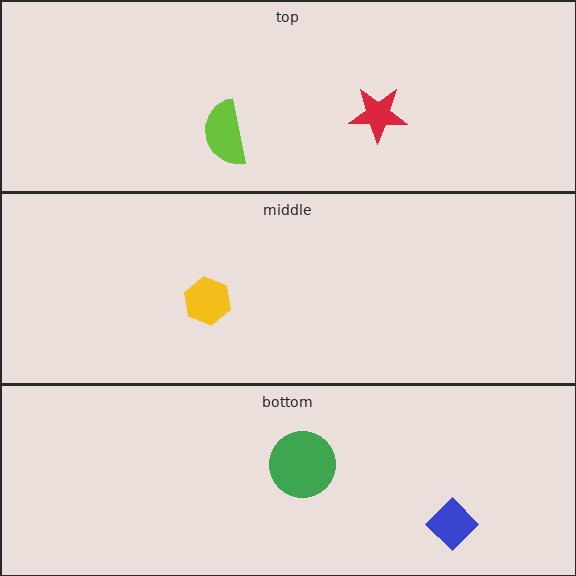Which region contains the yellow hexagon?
The middle region.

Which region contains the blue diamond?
The bottom region.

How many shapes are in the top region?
2.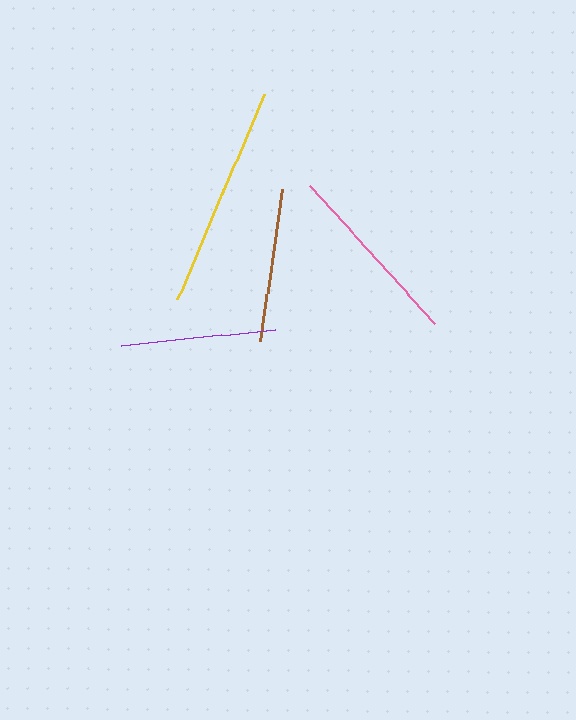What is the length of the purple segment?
The purple segment is approximately 156 pixels long.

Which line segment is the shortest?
The brown line is the shortest at approximately 154 pixels.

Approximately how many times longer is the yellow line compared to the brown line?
The yellow line is approximately 1.4 times the length of the brown line.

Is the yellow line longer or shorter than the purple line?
The yellow line is longer than the purple line.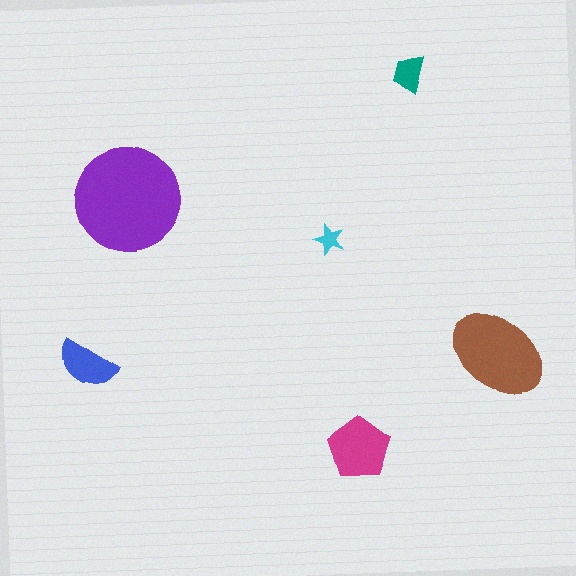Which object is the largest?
The purple circle.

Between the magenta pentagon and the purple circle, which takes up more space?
The purple circle.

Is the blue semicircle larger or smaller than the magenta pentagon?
Smaller.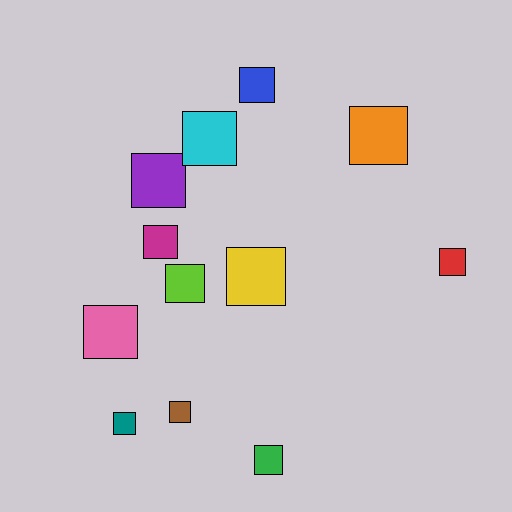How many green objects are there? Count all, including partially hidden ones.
There is 1 green object.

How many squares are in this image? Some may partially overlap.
There are 12 squares.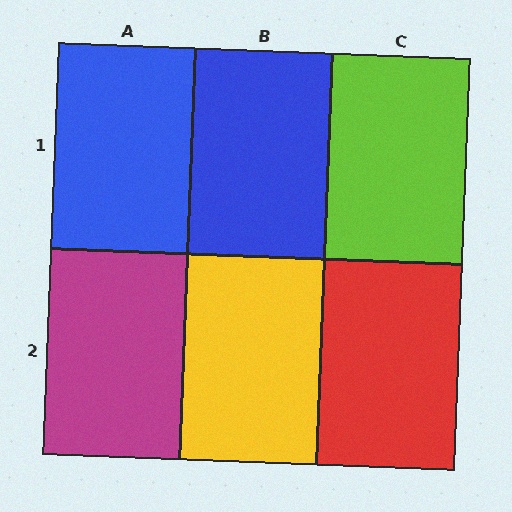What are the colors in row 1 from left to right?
Blue, blue, lime.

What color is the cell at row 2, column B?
Yellow.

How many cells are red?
1 cell is red.